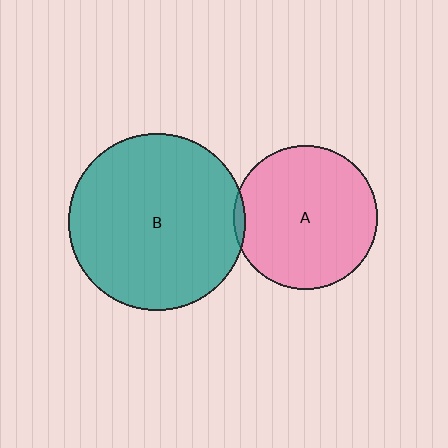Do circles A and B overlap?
Yes.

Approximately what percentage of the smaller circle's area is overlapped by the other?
Approximately 5%.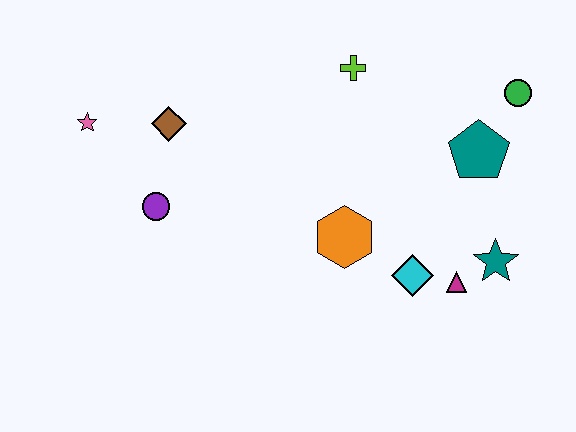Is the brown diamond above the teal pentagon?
Yes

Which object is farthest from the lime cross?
The pink star is farthest from the lime cross.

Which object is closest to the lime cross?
The teal pentagon is closest to the lime cross.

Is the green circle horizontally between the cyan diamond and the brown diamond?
No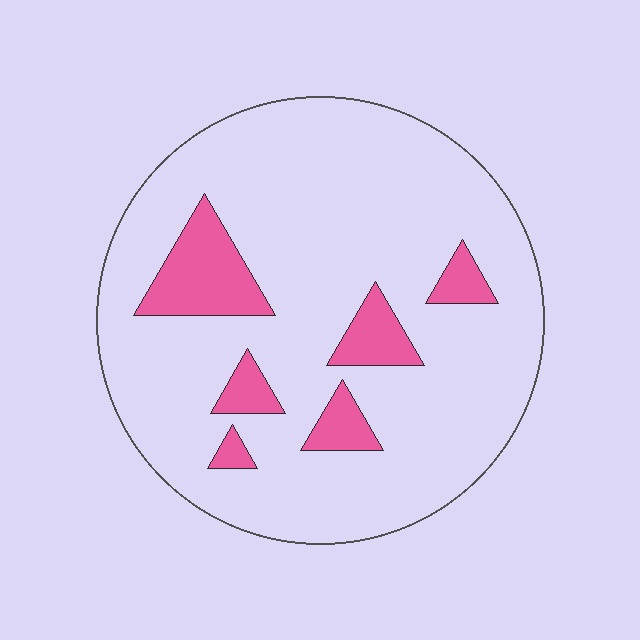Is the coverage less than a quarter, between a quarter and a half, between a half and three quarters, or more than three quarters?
Less than a quarter.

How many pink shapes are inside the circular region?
6.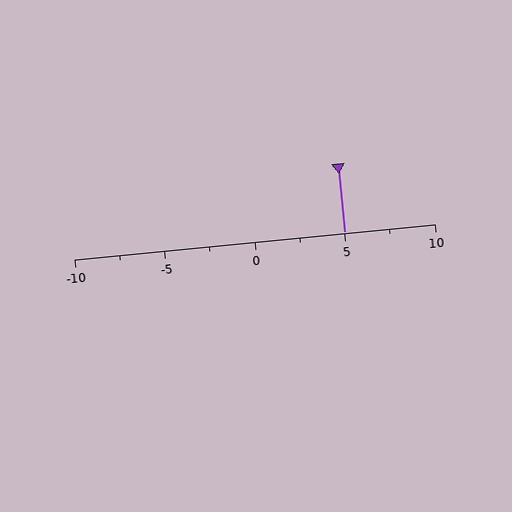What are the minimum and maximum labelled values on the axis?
The axis runs from -10 to 10.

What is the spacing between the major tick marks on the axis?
The major ticks are spaced 5 apart.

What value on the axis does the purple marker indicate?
The marker indicates approximately 5.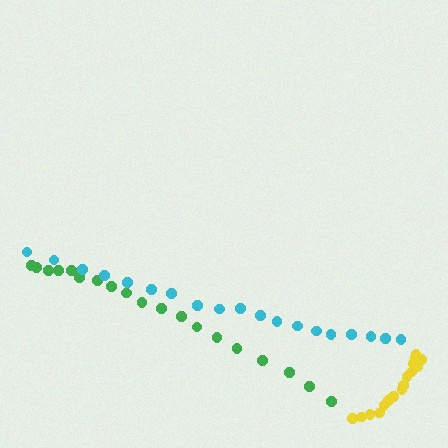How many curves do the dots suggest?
There are 3 distinct paths.